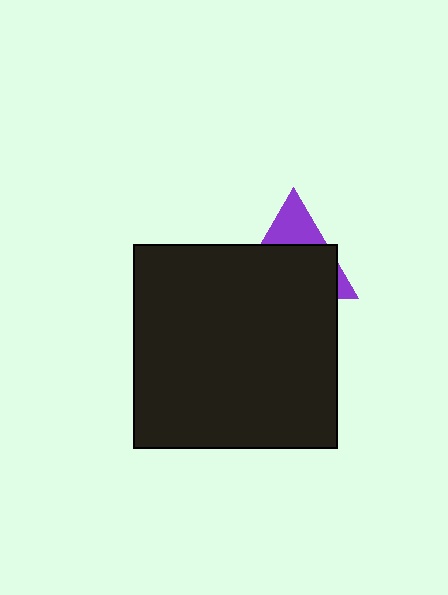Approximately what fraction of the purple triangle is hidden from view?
Roughly 69% of the purple triangle is hidden behind the black square.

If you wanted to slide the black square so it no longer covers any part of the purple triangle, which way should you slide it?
Slide it down — that is the most direct way to separate the two shapes.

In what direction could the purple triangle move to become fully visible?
The purple triangle could move up. That would shift it out from behind the black square entirely.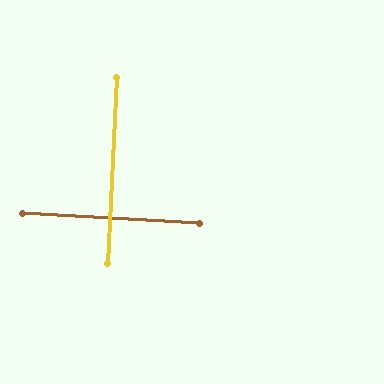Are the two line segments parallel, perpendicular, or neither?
Perpendicular — they meet at approximately 89°.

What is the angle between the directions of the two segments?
Approximately 89 degrees.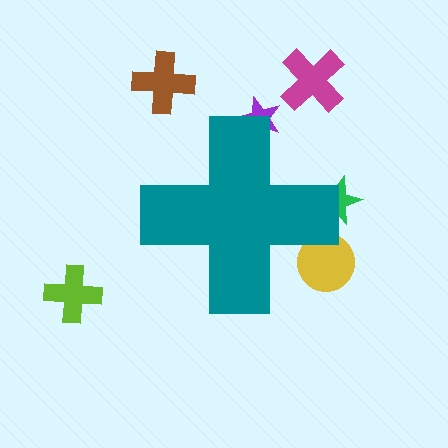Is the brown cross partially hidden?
No, the brown cross is fully visible.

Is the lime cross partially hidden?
No, the lime cross is fully visible.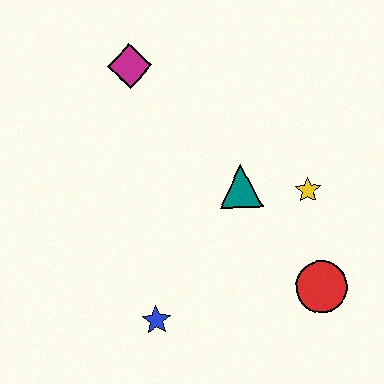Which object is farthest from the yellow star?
The magenta diamond is farthest from the yellow star.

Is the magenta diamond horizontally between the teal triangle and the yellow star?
No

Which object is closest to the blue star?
The teal triangle is closest to the blue star.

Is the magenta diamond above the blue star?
Yes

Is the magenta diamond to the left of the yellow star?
Yes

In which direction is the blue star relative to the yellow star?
The blue star is to the left of the yellow star.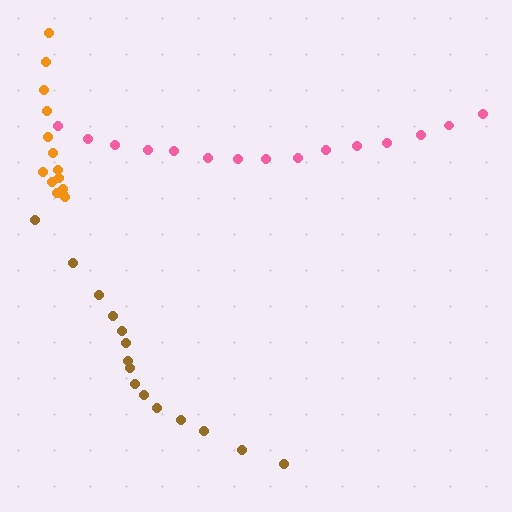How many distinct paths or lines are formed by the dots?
There are 3 distinct paths.